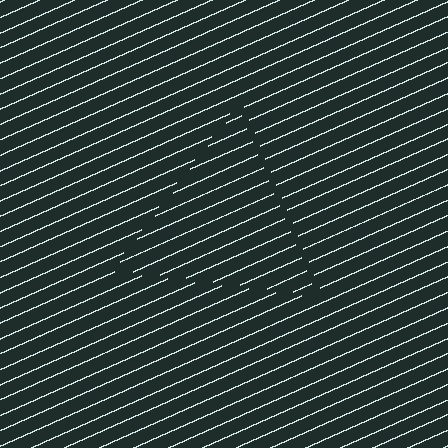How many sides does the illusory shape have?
3 sides — the line-ends trace a triangle.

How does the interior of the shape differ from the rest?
The interior of the shape contains the same grating, shifted by half a period — the contour is defined by the phase discontinuity where line-ends from the inner and outer gratings abut.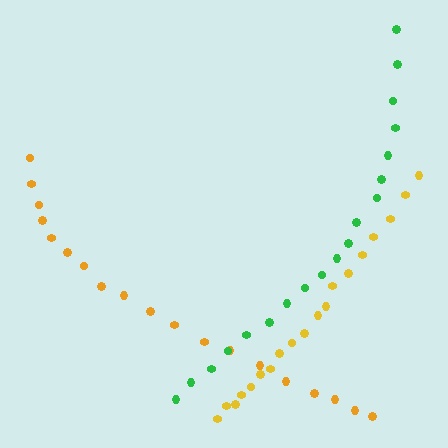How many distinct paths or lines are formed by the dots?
There are 3 distinct paths.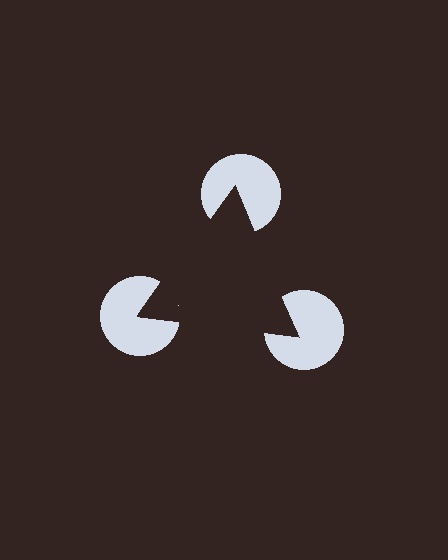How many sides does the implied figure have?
3 sides.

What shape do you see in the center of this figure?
An illusory triangle — its edges are inferred from the aligned wedge cuts in the pac-man discs, not physically drawn.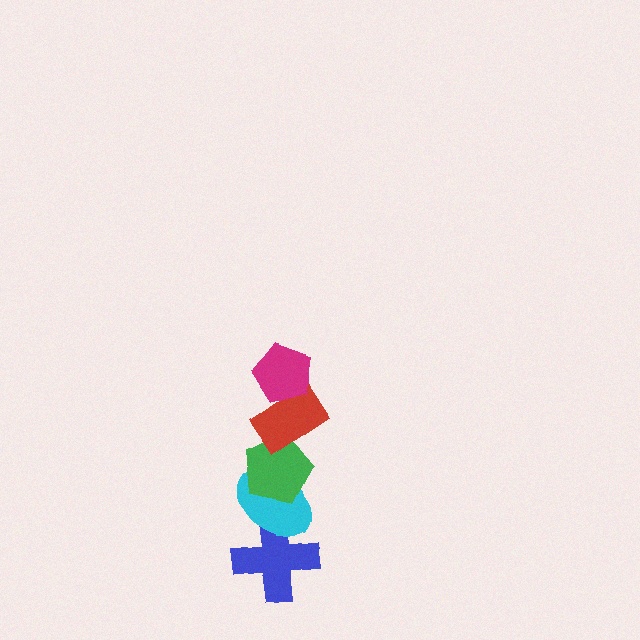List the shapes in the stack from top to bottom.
From top to bottom: the magenta pentagon, the red rectangle, the green pentagon, the cyan ellipse, the blue cross.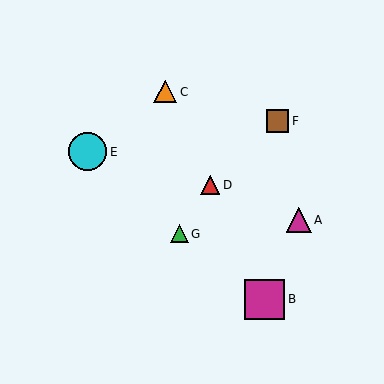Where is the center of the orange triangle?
The center of the orange triangle is at (165, 92).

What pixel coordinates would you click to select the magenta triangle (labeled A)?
Click at (299, 220) to select the magenta triangle A.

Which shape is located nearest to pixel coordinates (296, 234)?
The magenta triangle (labeled A) at (299, 220) is nearest to that location.